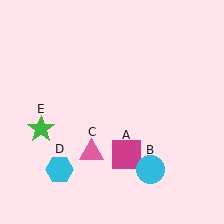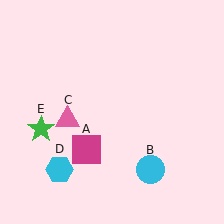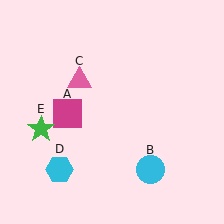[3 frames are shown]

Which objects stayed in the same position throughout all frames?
Cyan circle (object B) and cyan hexagon (object D) and green star (object E) remained stationary.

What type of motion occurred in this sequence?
The magenta square (object A), pink triangle (object C) rotated clockwise around the center of the scene.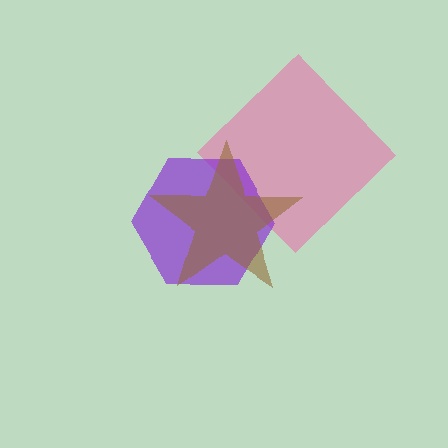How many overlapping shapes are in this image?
There are 3 overlapping shapes in the image.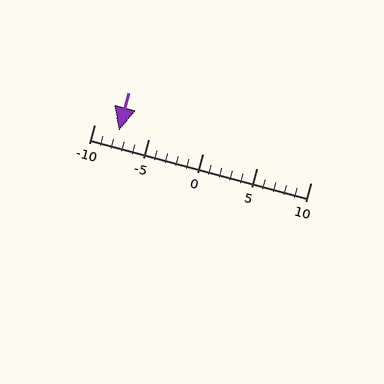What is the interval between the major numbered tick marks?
The major tick marks are spaced 5 units apart.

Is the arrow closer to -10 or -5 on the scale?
The arrow is closer to -10.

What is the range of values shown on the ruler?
The ruler shows values from -10 to 10.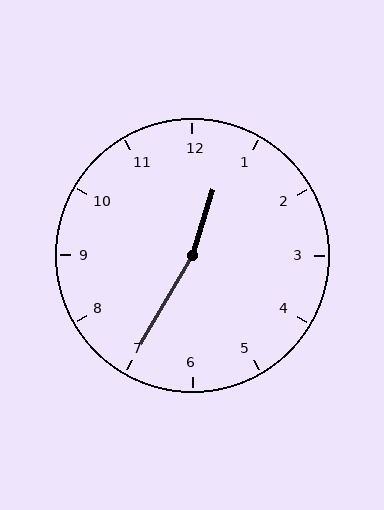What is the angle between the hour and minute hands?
Approximately 168 degrees.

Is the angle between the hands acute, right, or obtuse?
It is obtuse.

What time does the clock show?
12:35.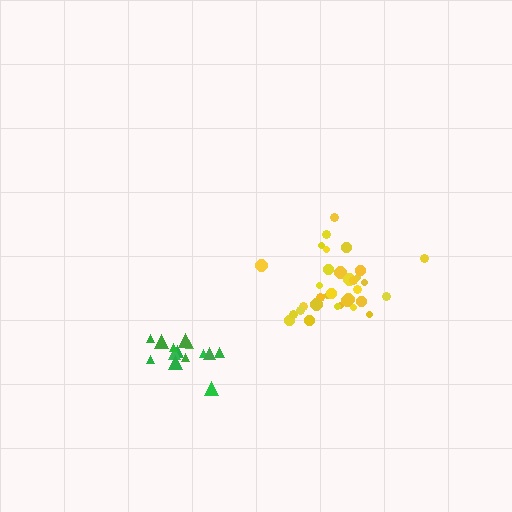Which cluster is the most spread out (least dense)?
Yellow.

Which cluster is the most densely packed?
Green.